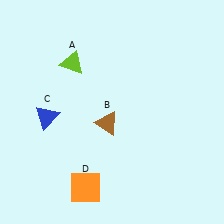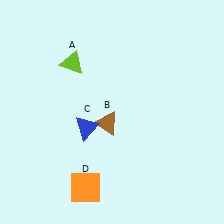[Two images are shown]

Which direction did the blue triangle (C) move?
The blue triangle (C) moved right.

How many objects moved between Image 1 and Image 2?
1 object moved between the two images.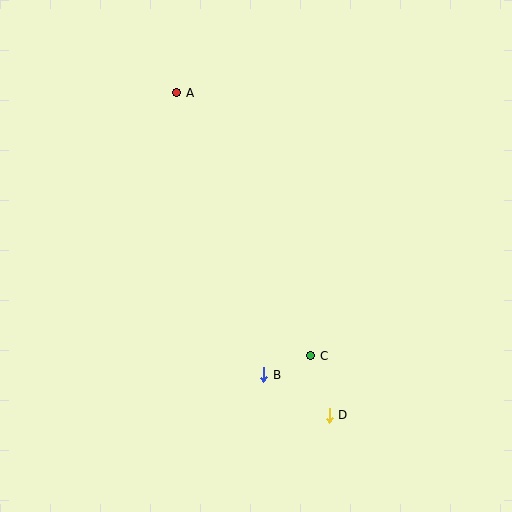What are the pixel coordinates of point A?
Point A is at (177, 93).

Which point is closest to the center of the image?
Point C at (311, 356) is closest to the center.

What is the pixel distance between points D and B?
The distance between D and B is 77 pixels.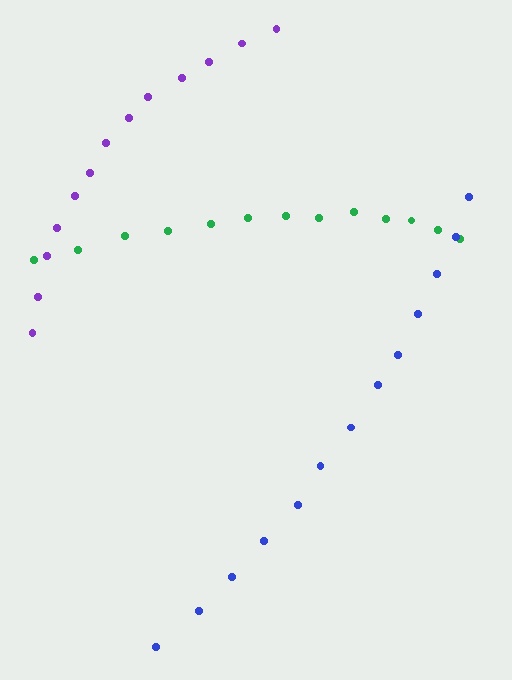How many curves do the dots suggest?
There are 3 distinct paths.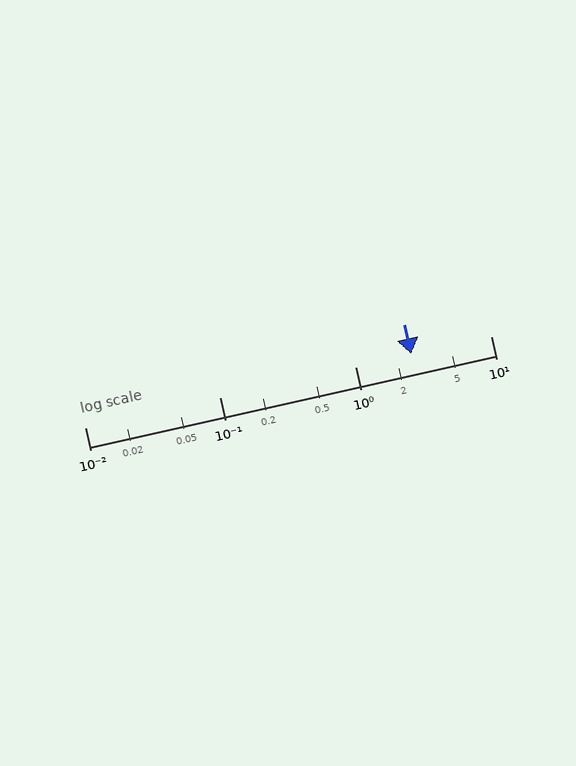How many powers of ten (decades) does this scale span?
The scale spans 3 decades, from 0.01 to 10.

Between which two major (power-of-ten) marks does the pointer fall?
The pointer is between 1 and 10.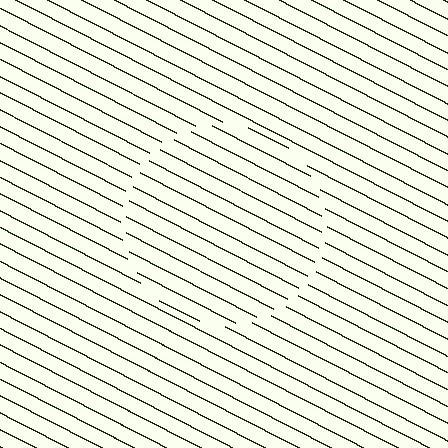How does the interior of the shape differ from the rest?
The interior of the shape contains the same grating, shifted by half a period — the contour is defined by the phase discontinuity where line-ends from the inner and outer gratings abut.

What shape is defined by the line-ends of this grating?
An illusory circle. The interior of the shape contains the same grating, shifted by half a period — the contour is defined by the phase discontinuity where line-ends from the inner and outer gratings abut.